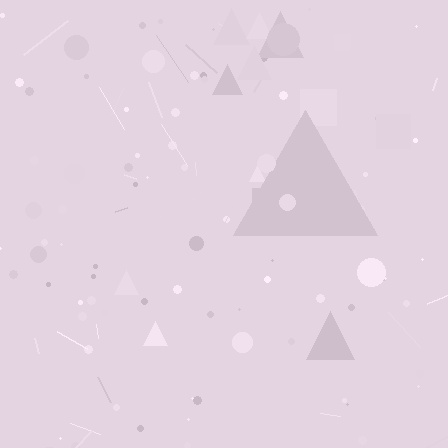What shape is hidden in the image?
A triangle is hidden in the image.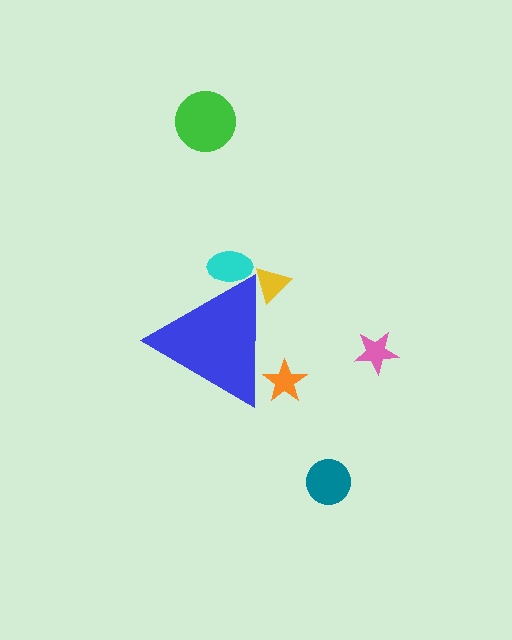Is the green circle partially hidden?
No, the green circle is fully visible.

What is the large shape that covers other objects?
A blue triangle.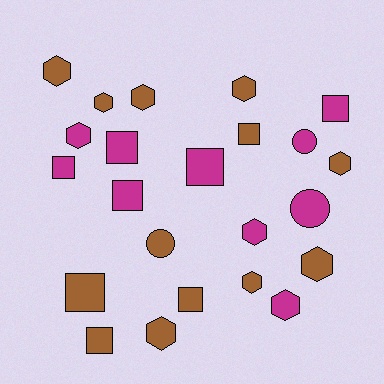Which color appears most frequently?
Brown, with 13 objects.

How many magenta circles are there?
There are 2 magenta circles.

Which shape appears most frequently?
Hexagon, with 11 objects.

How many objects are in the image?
There are 23 objects.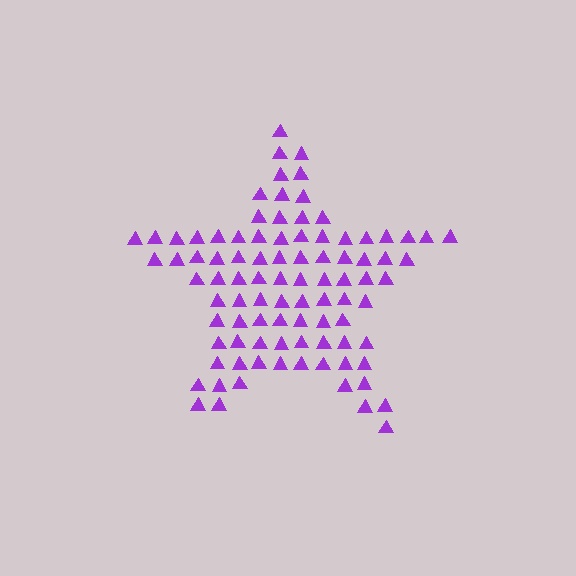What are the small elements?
The small elements are triangles.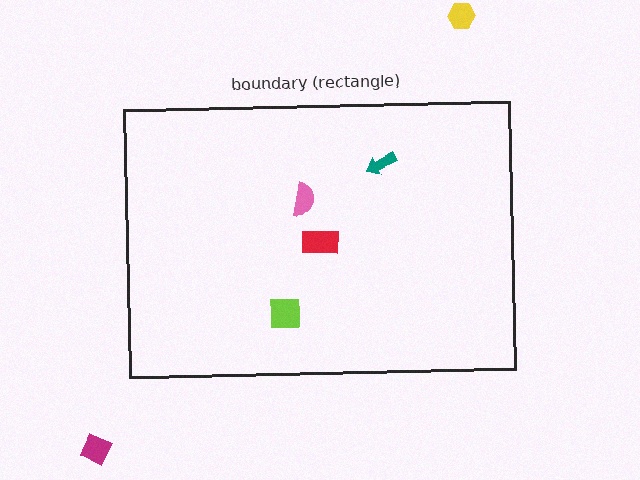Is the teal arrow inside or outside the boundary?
Inside.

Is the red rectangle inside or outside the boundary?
Inside.